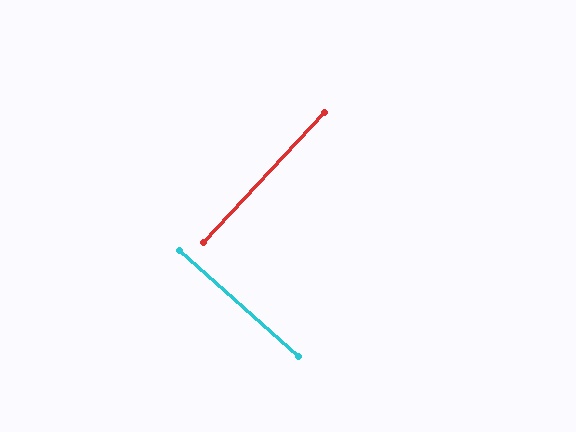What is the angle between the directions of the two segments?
Approximately 89 degrees.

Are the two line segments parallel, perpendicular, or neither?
Perpendicular — they meet at approximately 89°.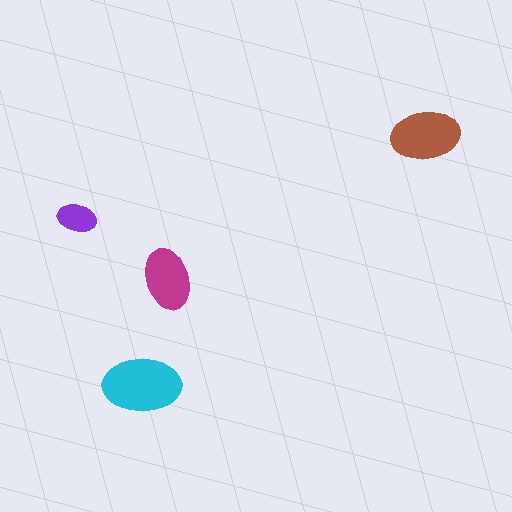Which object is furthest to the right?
The brown ellipse is rightmost.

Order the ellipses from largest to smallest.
the cyan one, the brown one, the magenta one, the purple one.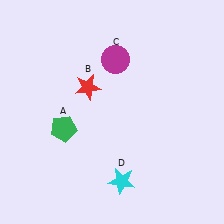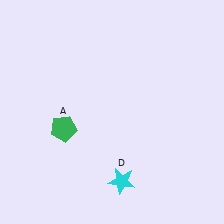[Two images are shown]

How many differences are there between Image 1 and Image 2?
There are 2 differences between the two images.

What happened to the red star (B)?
The red star (B) was removed in Image 2. It was in the top-left area of Image 1.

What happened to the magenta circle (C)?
The magenta circle (C) was removed in Image 2. It was in the top-right area of Image 1.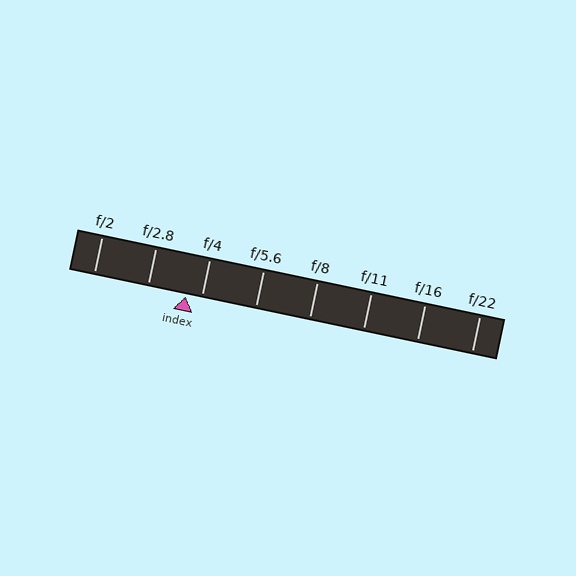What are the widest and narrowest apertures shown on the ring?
The widest aperture shown is f/2 and the narrowest is f/22.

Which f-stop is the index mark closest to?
The index mark is closest to f/4.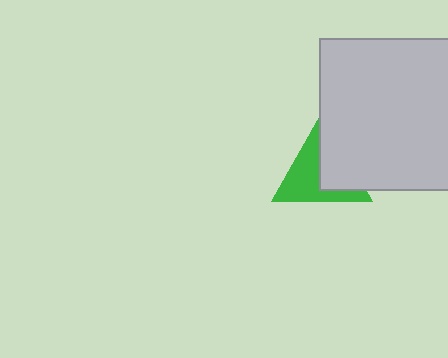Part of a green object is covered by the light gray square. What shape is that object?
It is a triangle.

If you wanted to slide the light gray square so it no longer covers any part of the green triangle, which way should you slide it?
Slide it right — that is the most direct way to separate the two shapes.